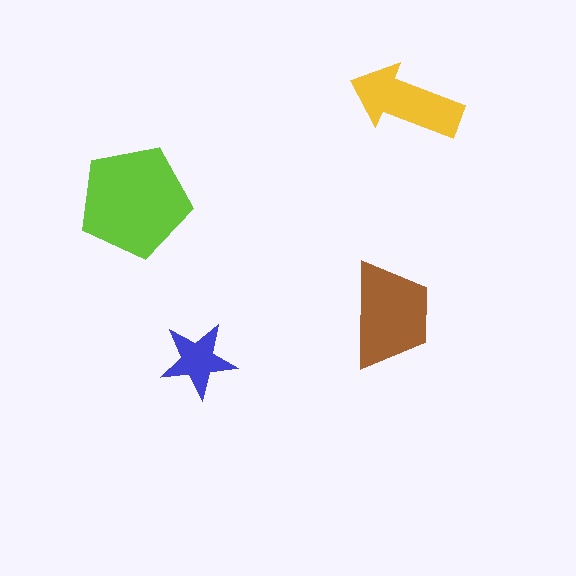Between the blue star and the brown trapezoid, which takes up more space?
The brown trapezoid.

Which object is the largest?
The lime pentagon.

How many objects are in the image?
There are 4 objects in the image.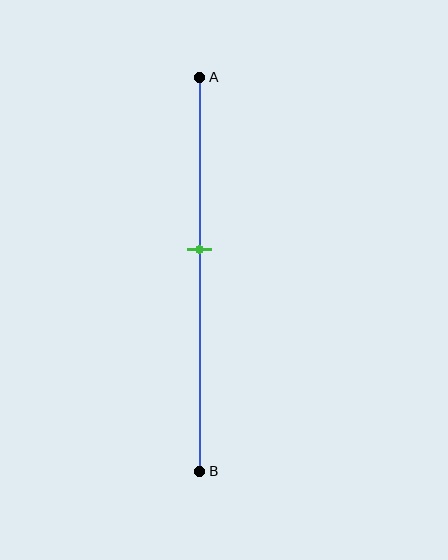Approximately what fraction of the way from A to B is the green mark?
The green mark is approximately 45% of the way from A to B.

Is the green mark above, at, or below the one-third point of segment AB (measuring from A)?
The green mark is below the one-third point of segment AB.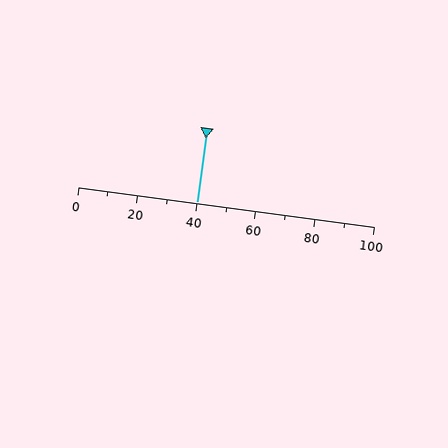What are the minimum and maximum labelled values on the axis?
The axis runs from 0 to 100.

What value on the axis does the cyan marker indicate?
The marker indicates approximately 40.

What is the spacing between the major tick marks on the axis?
The major ticks are spaced 20 apart.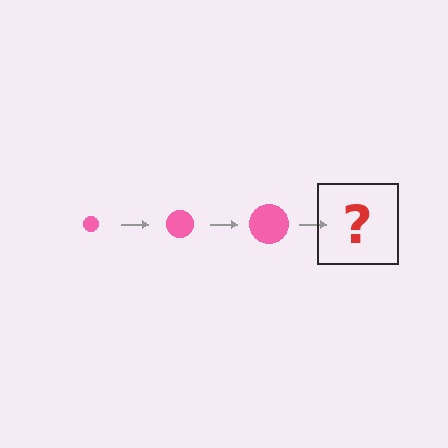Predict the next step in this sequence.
The next step is a pink circle, larger than the previous one.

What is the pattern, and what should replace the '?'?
The pattern is that the circle gets progressively larger each step. The '?' should be a pink circle, larger than the previous one.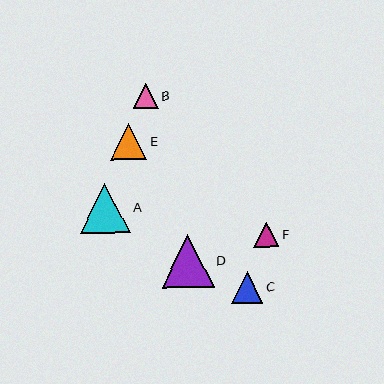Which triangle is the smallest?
Triangle B is the smallest with a size of approximately 25 pixels.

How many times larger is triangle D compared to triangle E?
Triangle D is approximately 1.5 times the size of triangle E.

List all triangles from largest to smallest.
From largest to smallest: D, A, E, C, F, B.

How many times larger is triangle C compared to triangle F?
Triangle C is approximately 1.3 times the size of triangle F.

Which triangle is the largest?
Triangle D is the largest with a size of approximately 52 pixels.